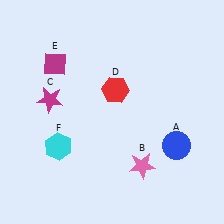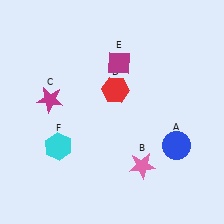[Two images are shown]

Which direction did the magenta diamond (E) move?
The magenta diamond (E) moved right.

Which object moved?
The magenta diamond (E) moved right.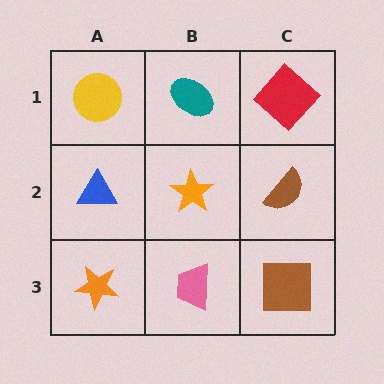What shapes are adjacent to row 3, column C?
A brown semicircle (row 2, column C), a pink trapezoid (row 3, column B).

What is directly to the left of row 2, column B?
A blue triangle.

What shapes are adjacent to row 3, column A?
A blue triangle (row 2, column A), a pink trapezoid (row 3, column B).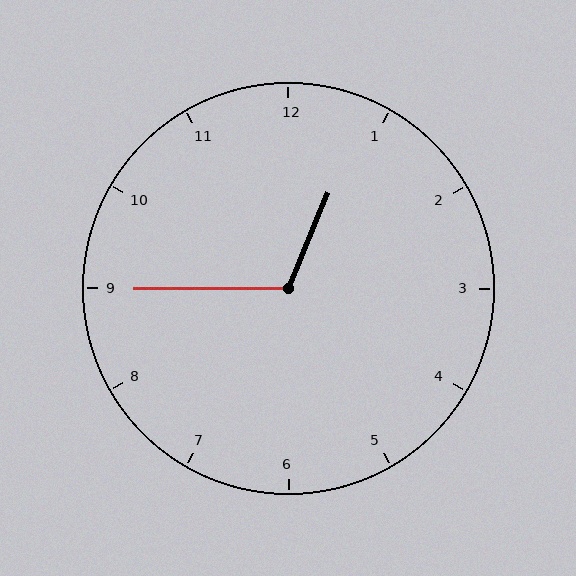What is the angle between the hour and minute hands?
Approximately 112 degrees.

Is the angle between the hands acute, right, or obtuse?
It is obtuse.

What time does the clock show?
12:45.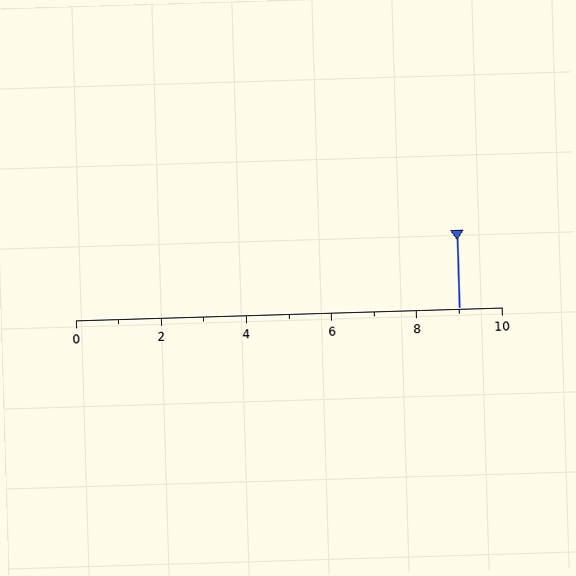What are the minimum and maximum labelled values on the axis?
The axis runs from 0 to 10.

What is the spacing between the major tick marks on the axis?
The major ticks are spaced 2 apart.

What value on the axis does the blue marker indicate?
The marker indicates approximately 9.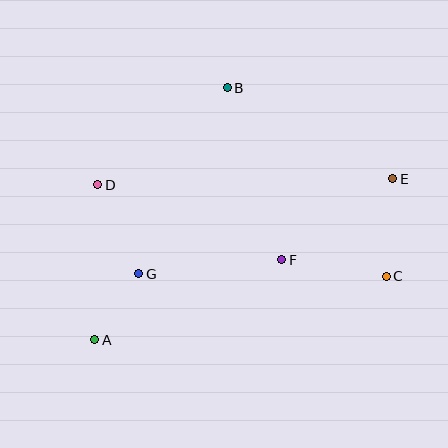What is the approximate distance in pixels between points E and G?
The distance between E and G is approximately 271 pixels.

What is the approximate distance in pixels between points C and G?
The distance between C and G is approximately 247 pixels.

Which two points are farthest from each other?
Points A and E are farthest from each other.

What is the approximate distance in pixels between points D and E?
The distance between D and E is approximately 295 pixels.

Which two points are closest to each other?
Points A and G are closest to each other.